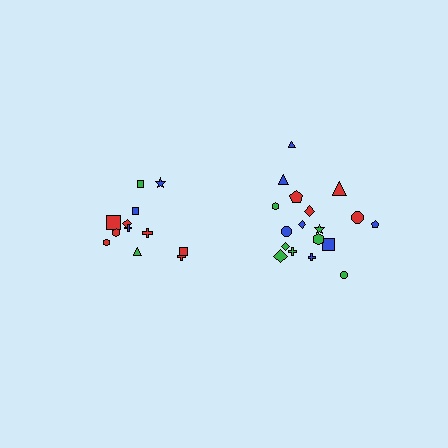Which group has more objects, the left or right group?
The right group.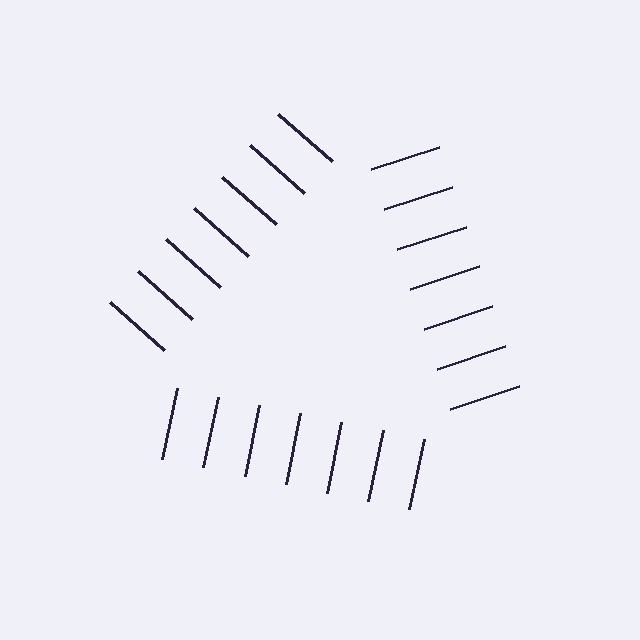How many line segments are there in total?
21 — 7 along each of the 3 edges.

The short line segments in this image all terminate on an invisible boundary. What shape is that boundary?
An illusory triangle — the line segments terminate on its edges but no continuous stroke is drawn.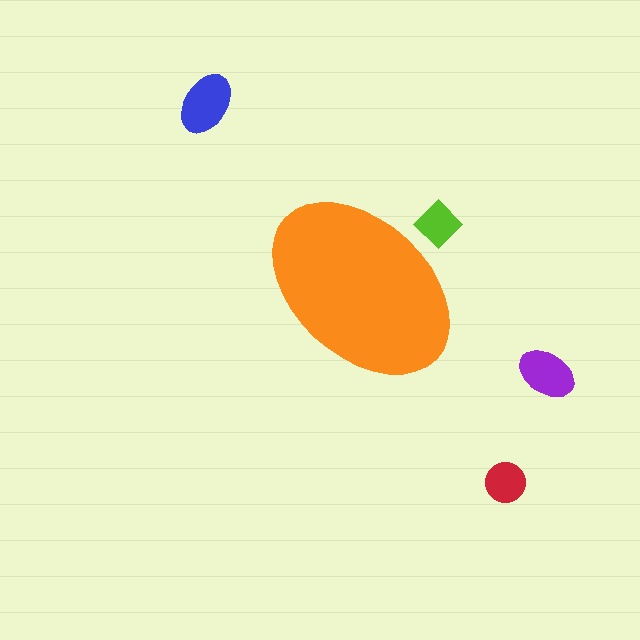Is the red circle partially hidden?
No, the red circle is fully visible.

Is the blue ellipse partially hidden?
No, the blue ellipse is fully visible.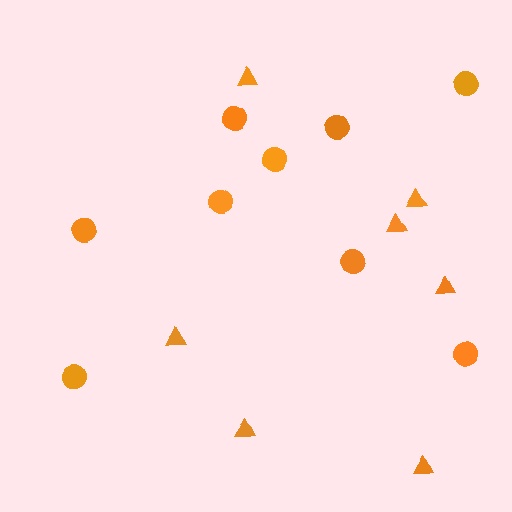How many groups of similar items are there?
There are 2 groups: one group of triangles (7) and one group of circles (9).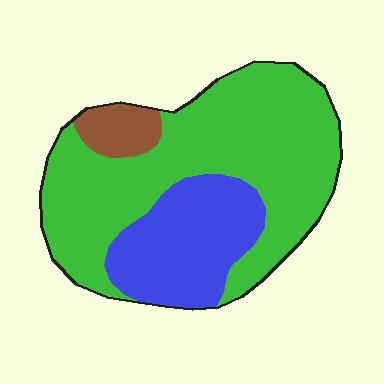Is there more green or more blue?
Green.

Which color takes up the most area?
Green, at roughly 65%.